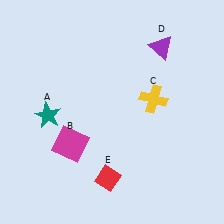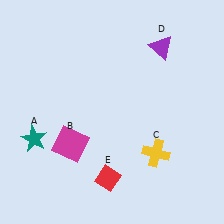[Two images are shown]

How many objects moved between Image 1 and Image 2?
2 objects moved between the two images.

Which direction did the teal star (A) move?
The teal star (A) moved down.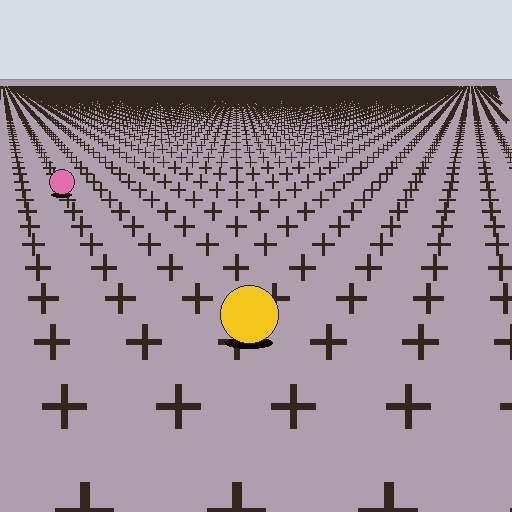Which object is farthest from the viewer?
The pink circle is farthest from the viewer. It appears smaller and the ground texture around it is denser.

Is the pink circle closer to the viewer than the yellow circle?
No. The yellow circle is closer — you can tell from the texture gradient: the ground texture is coarser near it.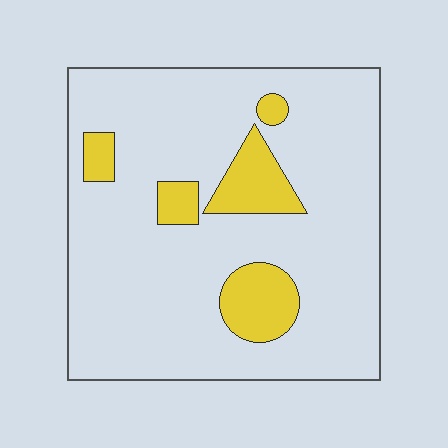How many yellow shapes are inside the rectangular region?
5.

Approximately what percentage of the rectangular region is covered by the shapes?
Approximately 15%.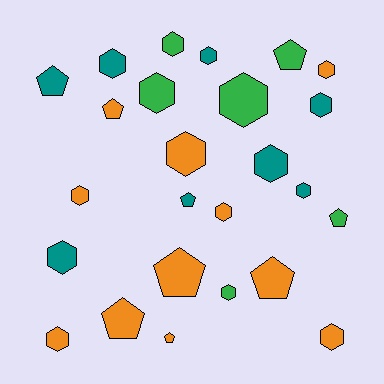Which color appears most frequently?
Orange, with 11 objects.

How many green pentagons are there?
There are 2 green pentagons.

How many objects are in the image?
There are 25 objects.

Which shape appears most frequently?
Hexagon, with 16 objects.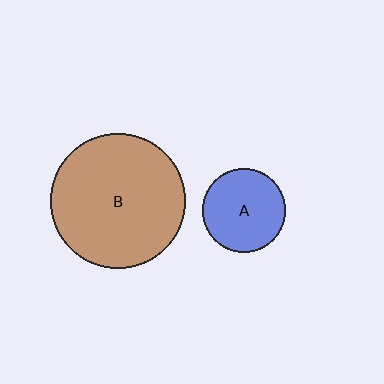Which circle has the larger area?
Circle B (brown).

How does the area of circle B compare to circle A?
Approximately 2.6 times.